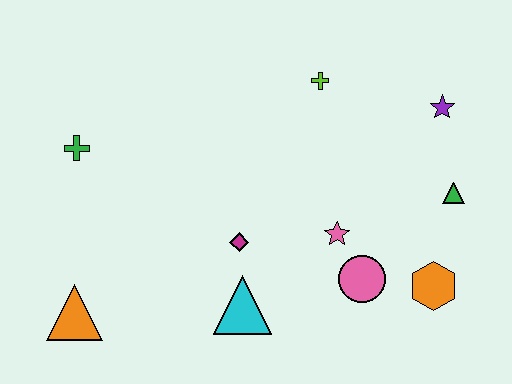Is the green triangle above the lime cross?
No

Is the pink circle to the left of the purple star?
Yes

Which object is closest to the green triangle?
The purple star is closest to the green triangle.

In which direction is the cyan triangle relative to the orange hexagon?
The cyan triangle is to the left of the orange hexagon.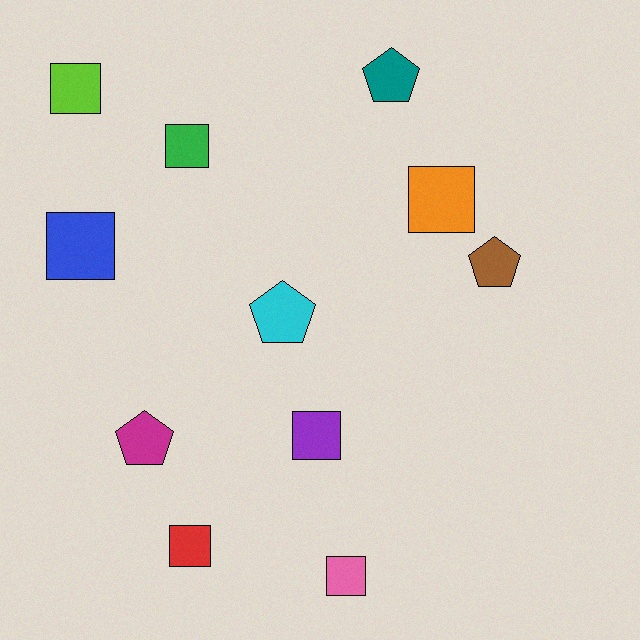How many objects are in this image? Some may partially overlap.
There are 11 objects.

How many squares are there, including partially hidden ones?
There are 7 squares.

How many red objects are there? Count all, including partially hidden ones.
There is 1 red object.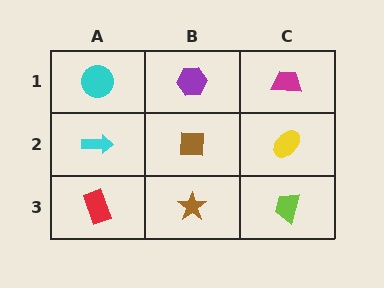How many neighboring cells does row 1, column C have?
2.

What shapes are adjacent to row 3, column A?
A cyan arrow (row 2, column A), a brown star (row 3, column B).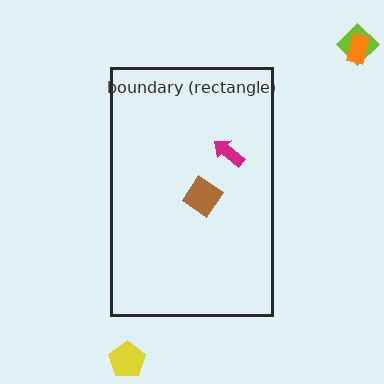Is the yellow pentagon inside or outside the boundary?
Outside.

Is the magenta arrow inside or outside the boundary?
Inside.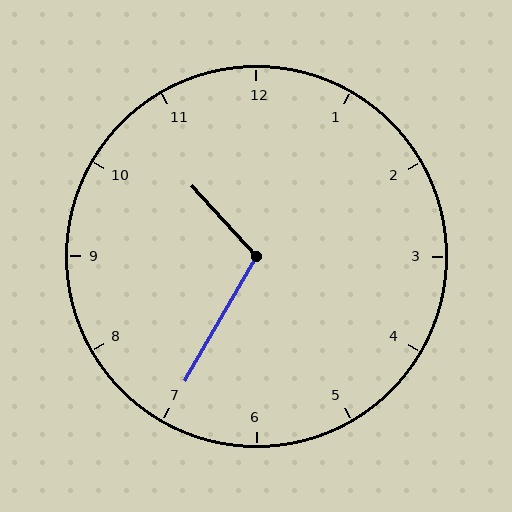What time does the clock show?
10:35.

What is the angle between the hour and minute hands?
Approximately 108 degrees.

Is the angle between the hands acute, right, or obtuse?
It is obtuse.